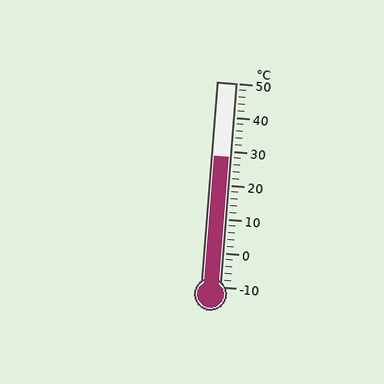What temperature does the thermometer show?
The thermometer shows approximately 28°C.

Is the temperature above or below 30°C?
The temperature is below 30°C.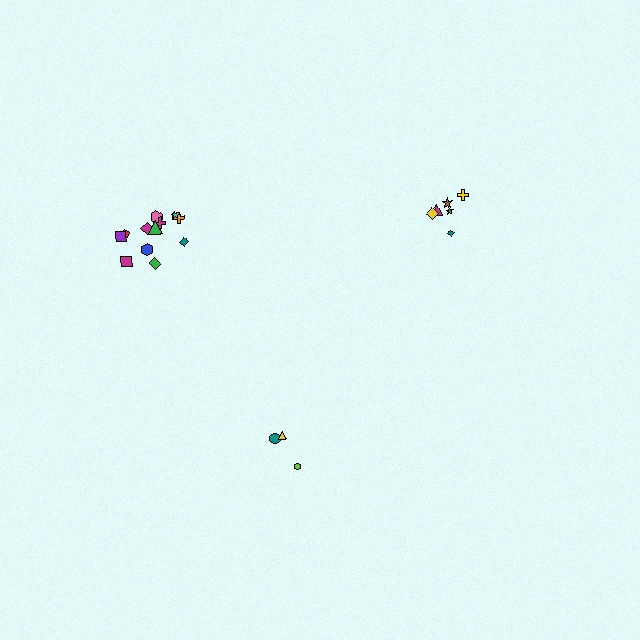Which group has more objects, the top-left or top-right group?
The top-left group.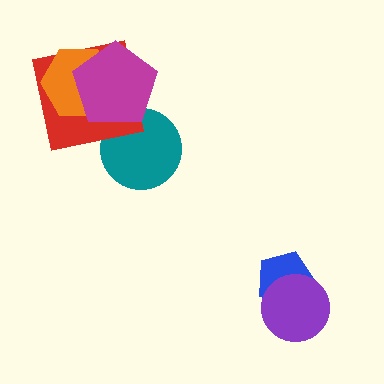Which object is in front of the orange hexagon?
The magenta pentagon is in front of the orange hexagon.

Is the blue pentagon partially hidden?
Yes, it is partially covered by another shape.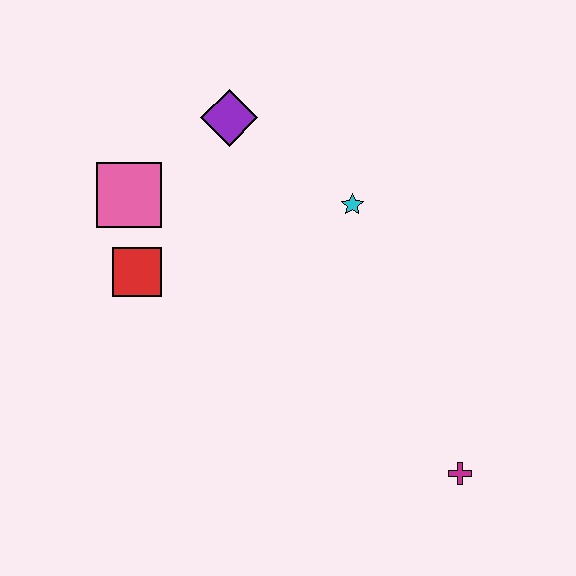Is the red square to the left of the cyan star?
Yes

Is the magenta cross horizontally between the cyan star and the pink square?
No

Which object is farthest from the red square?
The magenta cross is farthest from the red square.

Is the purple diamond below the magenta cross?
No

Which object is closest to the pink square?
The red square is closest to the pink square.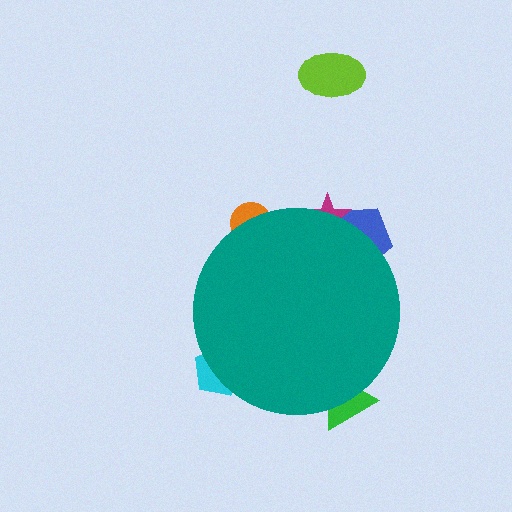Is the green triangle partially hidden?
Yes, the green triangle is partially hidden behind the teal circle.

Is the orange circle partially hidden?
Yes, the orange circle is partially hidden behind the teal circle.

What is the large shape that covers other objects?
A teal circle.